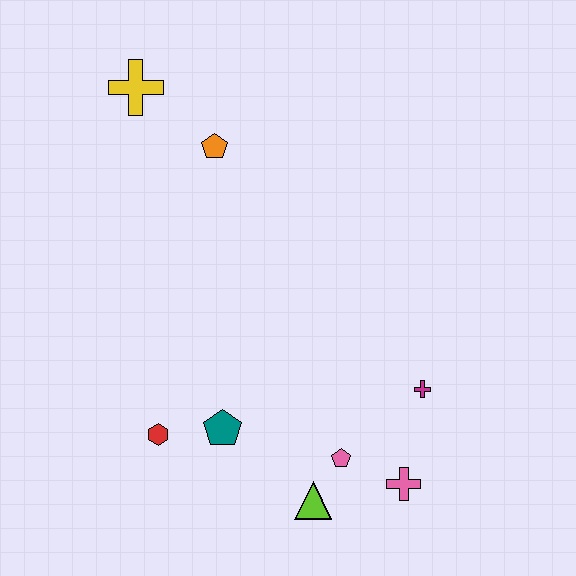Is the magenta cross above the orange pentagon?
No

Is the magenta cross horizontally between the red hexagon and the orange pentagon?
No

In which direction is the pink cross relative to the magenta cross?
The pink cross is below the magenta cross.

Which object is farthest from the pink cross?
The yellow cross is farthest from the pink cross.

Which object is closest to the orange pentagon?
The yellow cross is closest to the orange pentagon.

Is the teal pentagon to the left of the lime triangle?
Yes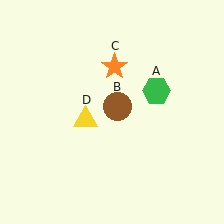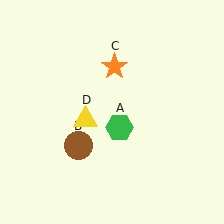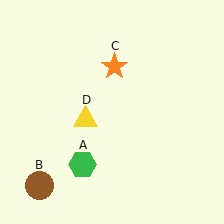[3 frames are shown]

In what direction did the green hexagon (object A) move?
The green hexagon (object A) moved down and to the left.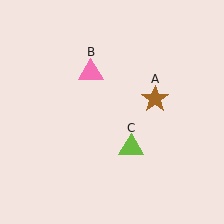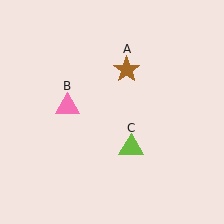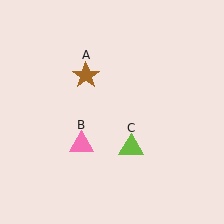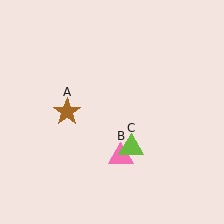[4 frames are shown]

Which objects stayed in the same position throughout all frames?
Lime triangle (object C) remained stationary.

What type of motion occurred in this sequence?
The brown star (object A), pink triangle (object B) rotated counterclockwise around the center of the scene.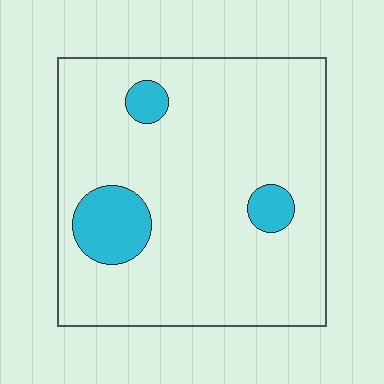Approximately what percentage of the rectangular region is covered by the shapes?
Approximately 10%.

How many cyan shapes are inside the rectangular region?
3.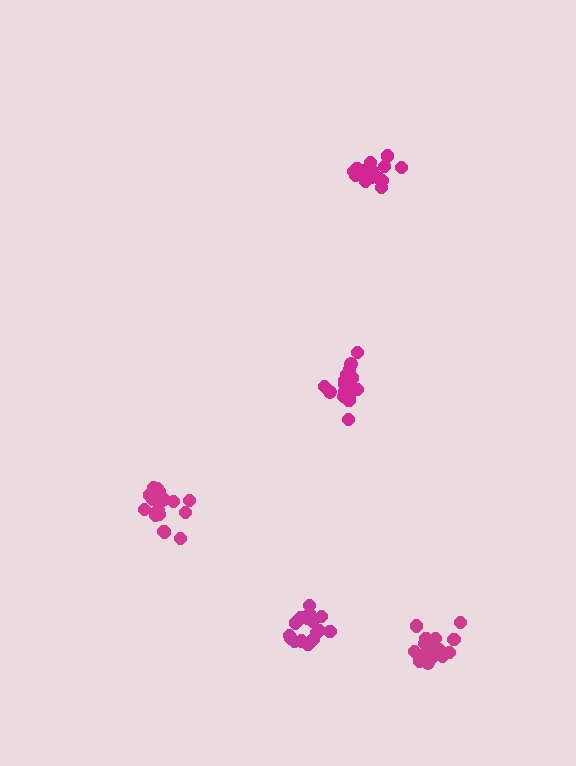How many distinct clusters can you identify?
There are 5 distinct clusters.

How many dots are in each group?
Group 1: 16 dots, Group 2: 18 dots, Group 3: 19 dots, Group 4: 18 dots, Group 5: 18 dots (89 total).